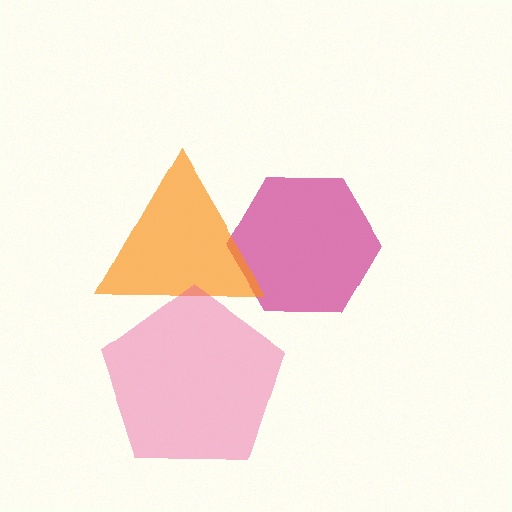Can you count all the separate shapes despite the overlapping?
Yes, there are 3 separate shapes.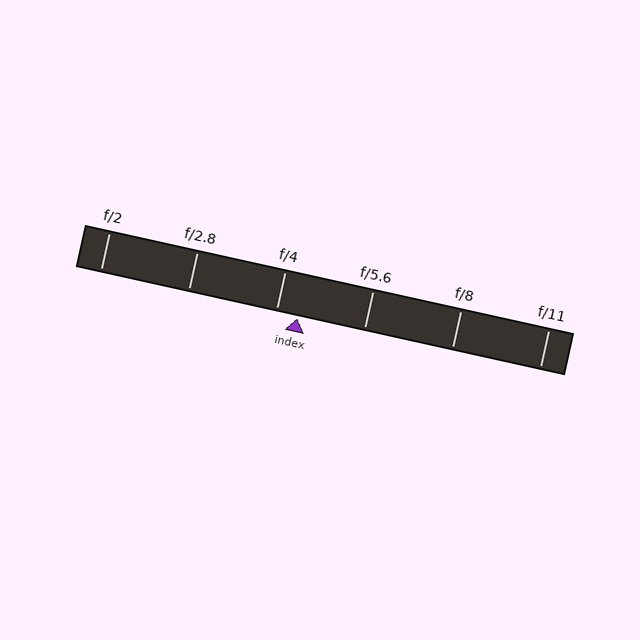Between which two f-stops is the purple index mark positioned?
The index mark is between f/4 and f/5.6.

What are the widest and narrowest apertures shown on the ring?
The widest aperture shown is f/2 and the narrowest is f/11.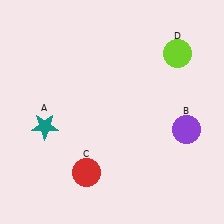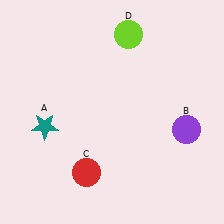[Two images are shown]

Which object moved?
The lime circle (D) moved left.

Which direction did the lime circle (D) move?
The lime circle (D) moved left.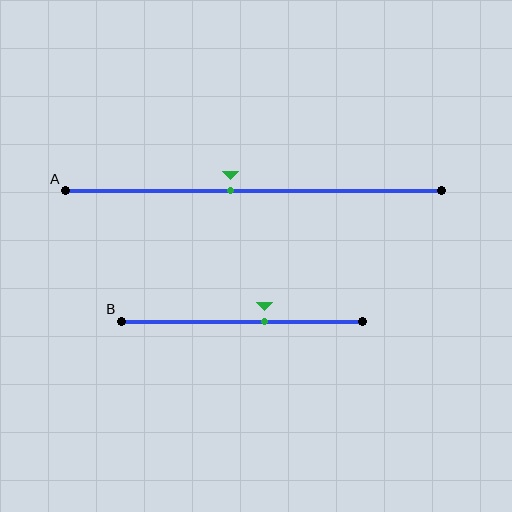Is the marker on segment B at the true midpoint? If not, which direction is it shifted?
No, the marker on segment B is shifted to the right by about 9% of the segment length.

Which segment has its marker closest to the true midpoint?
Segment A has its marker closest to the true midpoint.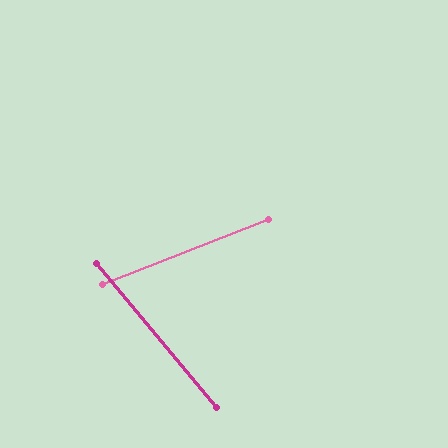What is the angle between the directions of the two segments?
Approximately 71 degrees.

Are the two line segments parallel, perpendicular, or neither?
Neither parallel nor perpendicular — they differ by about 71°.